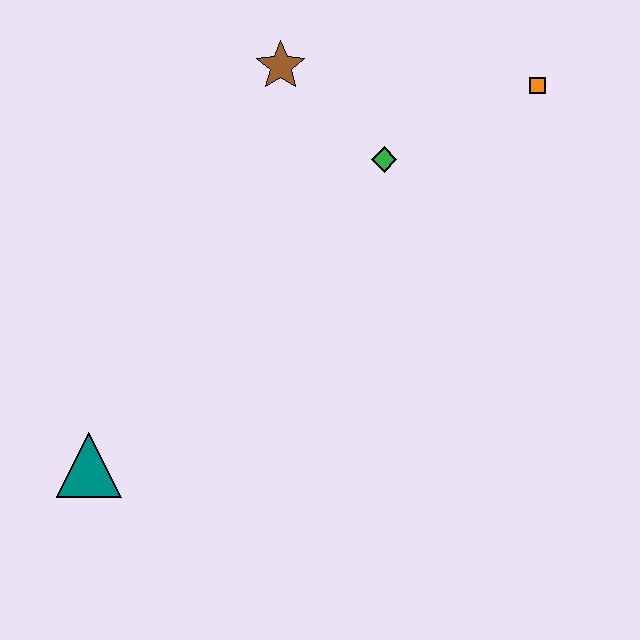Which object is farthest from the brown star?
The teal triangle is farthest from the brown star.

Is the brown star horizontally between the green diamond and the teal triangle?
Yes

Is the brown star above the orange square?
Yes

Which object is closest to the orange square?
The green diamond is closest to the orange square.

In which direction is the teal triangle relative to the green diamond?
The teal triangle is below the green diamond.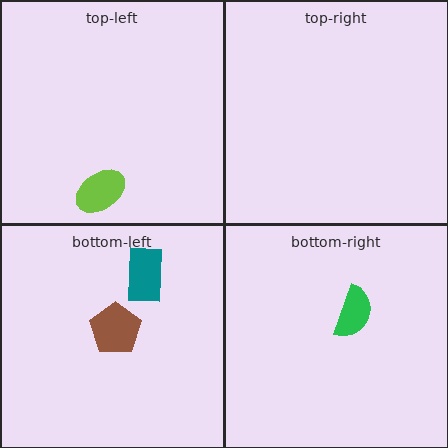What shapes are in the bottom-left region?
The teal rectangle, the brown pentagon.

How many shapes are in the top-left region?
1.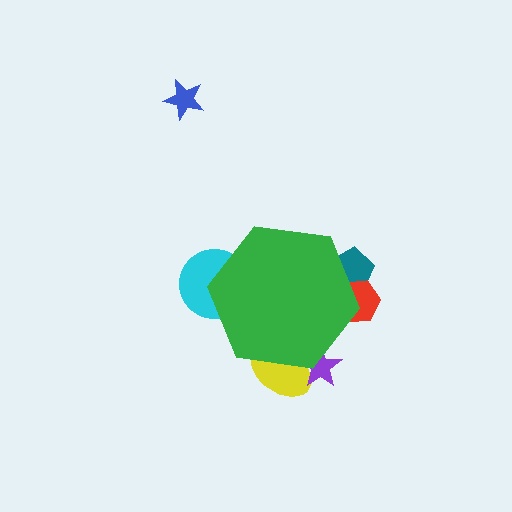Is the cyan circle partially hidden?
Yes, the cyan circle is partially hidden behind the green hexagon.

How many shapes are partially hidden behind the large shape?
5 shapes are partially hidden.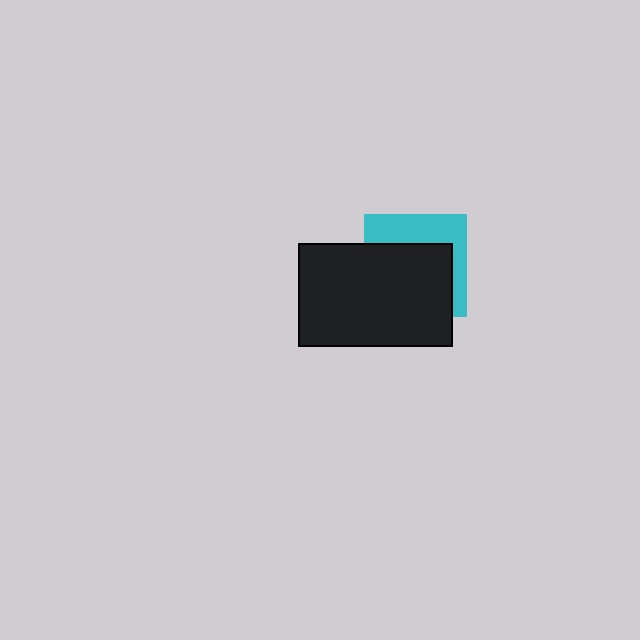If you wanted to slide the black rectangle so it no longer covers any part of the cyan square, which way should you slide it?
Slide it toward the lower-left — that is the most direct way to separate the two shapes.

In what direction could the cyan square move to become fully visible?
The cyan square could move toward the upper-right. That would shift it out from behind the black rectangle entirely.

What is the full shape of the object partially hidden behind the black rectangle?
The partially hidden object is a cyan square.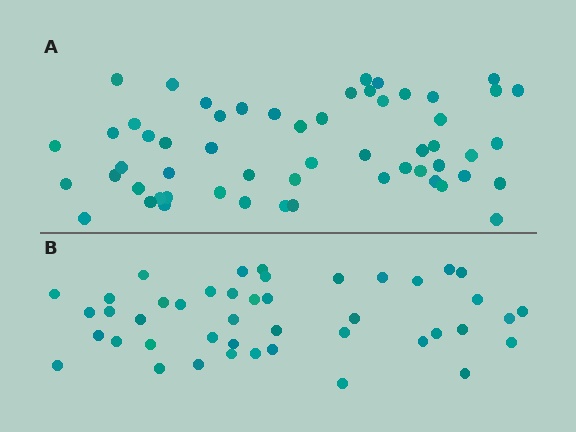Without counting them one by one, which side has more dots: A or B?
Region A (the top region) has more dots.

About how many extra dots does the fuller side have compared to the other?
Region A has roughly 12 or so more dots than region B.